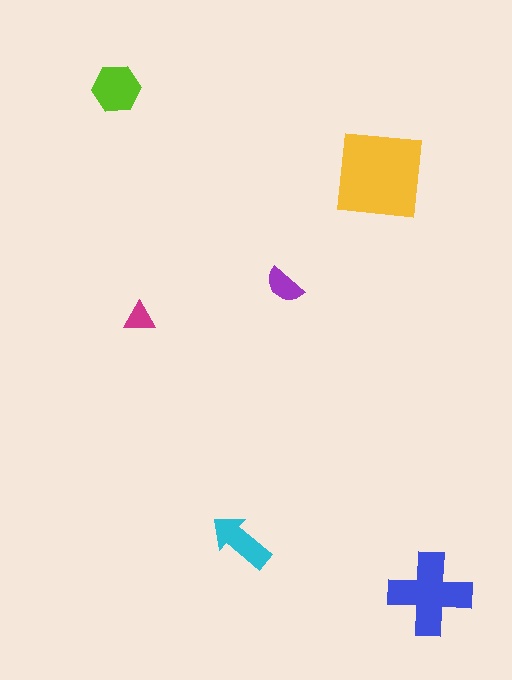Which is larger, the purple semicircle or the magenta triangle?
The purple semicircle.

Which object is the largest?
The yellow square.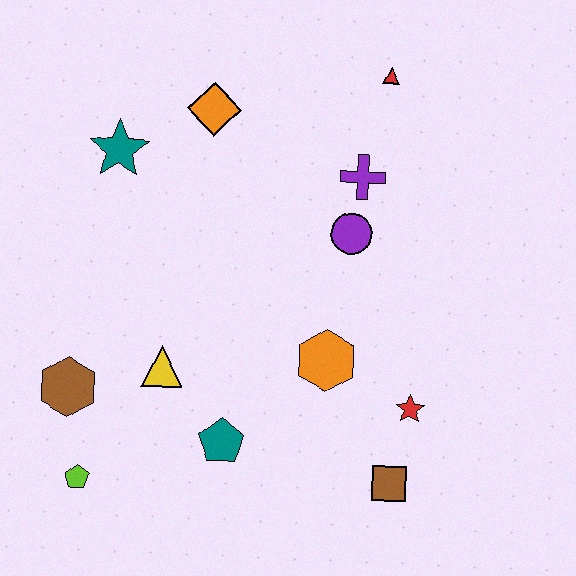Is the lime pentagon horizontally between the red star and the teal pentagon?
No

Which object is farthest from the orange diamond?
The brown square is farthest from the orange diamond.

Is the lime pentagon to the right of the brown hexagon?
Yes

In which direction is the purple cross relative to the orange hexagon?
The purple cross is above the orange hexagon.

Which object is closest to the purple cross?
The purple circle is closest to the purple cross.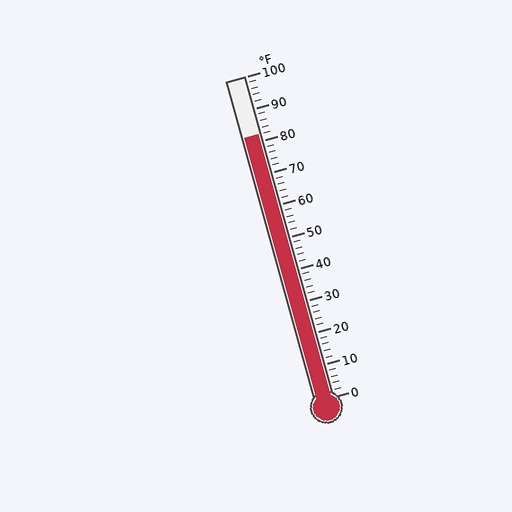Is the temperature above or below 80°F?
The temperature is above 80°F.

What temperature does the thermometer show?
The thermometer shows approximately 82°F.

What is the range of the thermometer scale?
The thermometer scale ranges from 0°F to 100°F.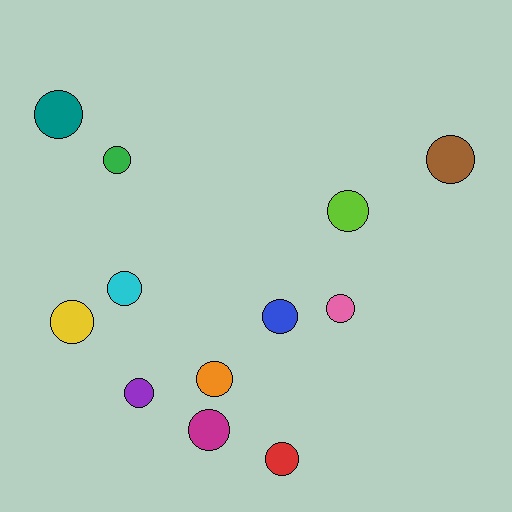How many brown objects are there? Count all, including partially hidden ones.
There is 1 brown object.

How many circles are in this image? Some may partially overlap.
There are 12 circles.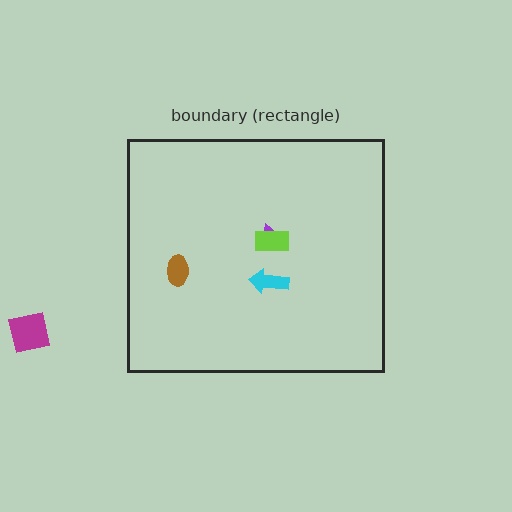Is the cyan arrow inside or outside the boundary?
Inside.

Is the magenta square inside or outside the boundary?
Outside.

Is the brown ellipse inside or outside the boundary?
Inside.